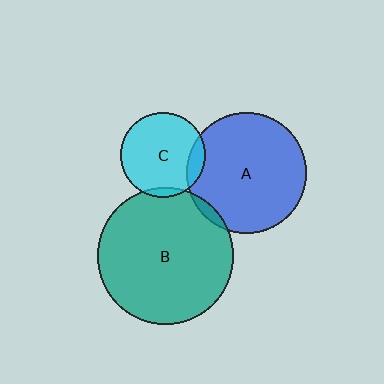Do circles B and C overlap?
Yes.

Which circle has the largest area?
Circle B (teal).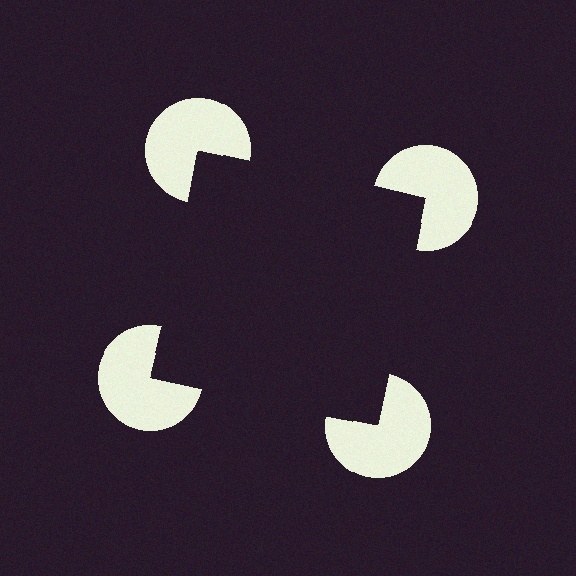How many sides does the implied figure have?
4 sides.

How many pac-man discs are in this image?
There are 4 — one at each vertex of the illusory square.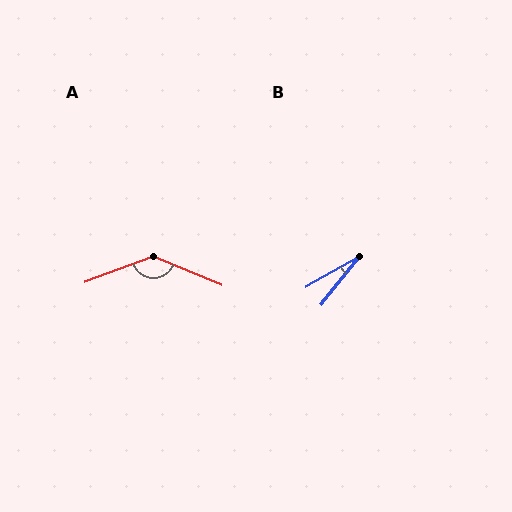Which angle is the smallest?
B, at approximately 22 degrees.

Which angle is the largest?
A, at approximately 137 degrees.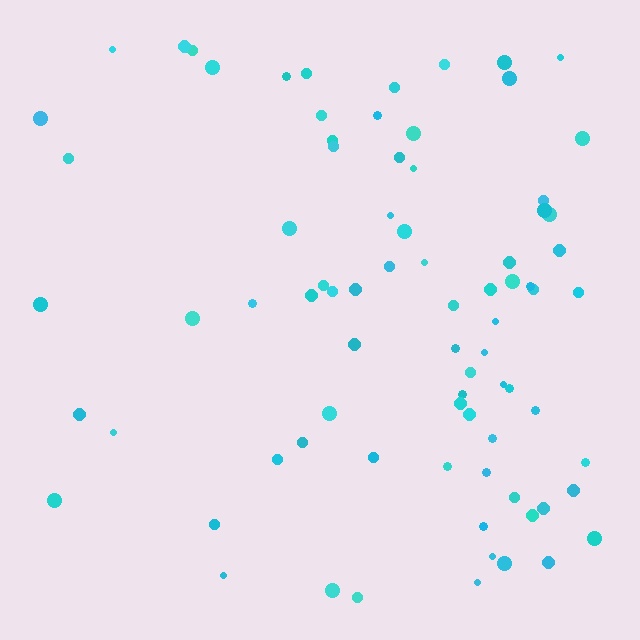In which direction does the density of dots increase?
From left to right, with the right side densest.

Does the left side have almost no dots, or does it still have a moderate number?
Still a moderate number, just noticeably fewer than the right.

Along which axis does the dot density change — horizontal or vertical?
Horizontal.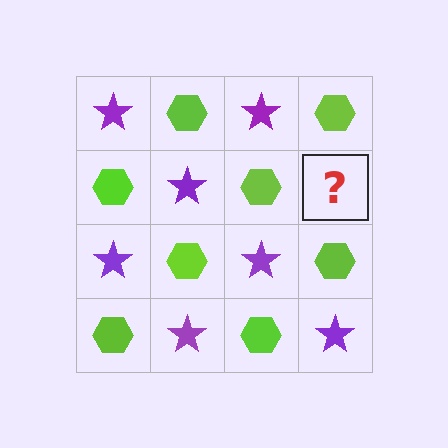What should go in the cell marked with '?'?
The missing cell should contain a purple star.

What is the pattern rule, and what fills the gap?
The rule is that it alternates purple star and lime hexagon in a checkerboard pattern. The gap should be filled with a purple star.